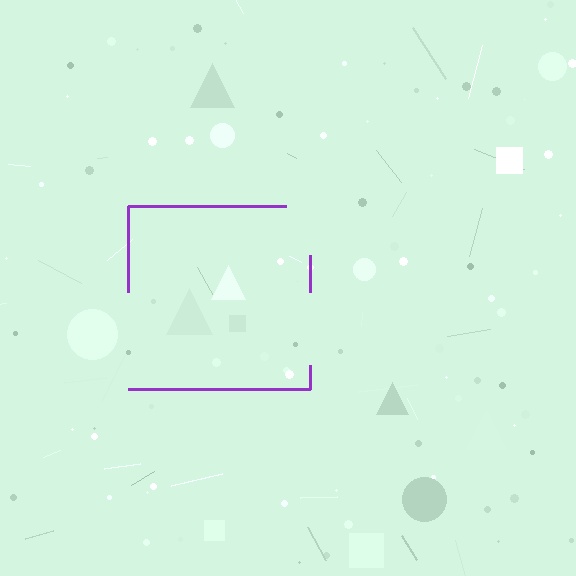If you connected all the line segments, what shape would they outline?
They would outline a square.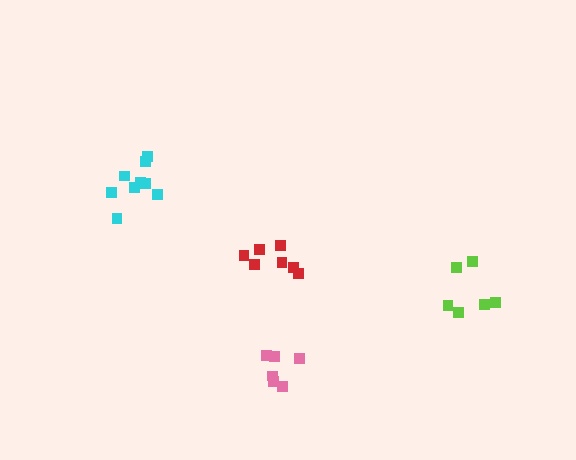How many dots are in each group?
Group 1: 7 dots, Group 2: 9 dots, Group 3: 6 dots, Group 4: 6 dots (28 total).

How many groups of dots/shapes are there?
There are 4 groups.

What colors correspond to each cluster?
The clusters are colored: red, cyan, lime, pink.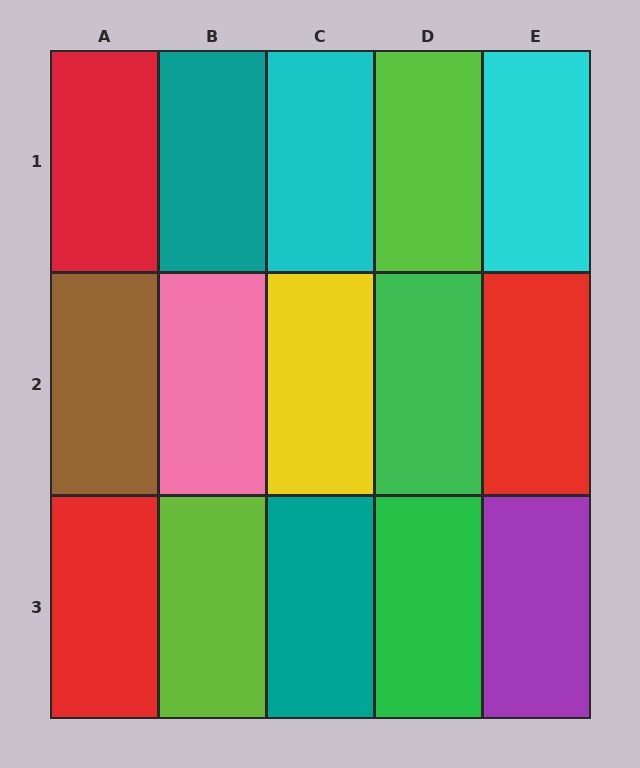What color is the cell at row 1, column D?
Lime.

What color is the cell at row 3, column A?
Red.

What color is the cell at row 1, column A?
Red.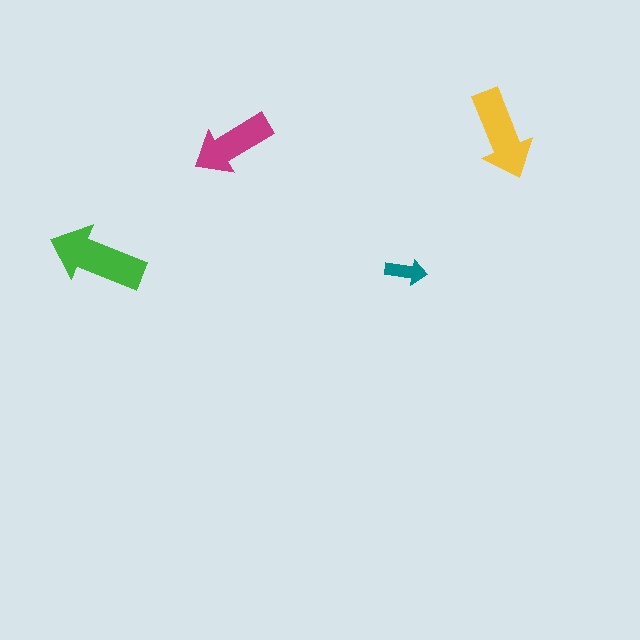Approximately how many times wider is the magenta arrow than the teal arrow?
About 2 times wider.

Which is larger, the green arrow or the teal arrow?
The green one.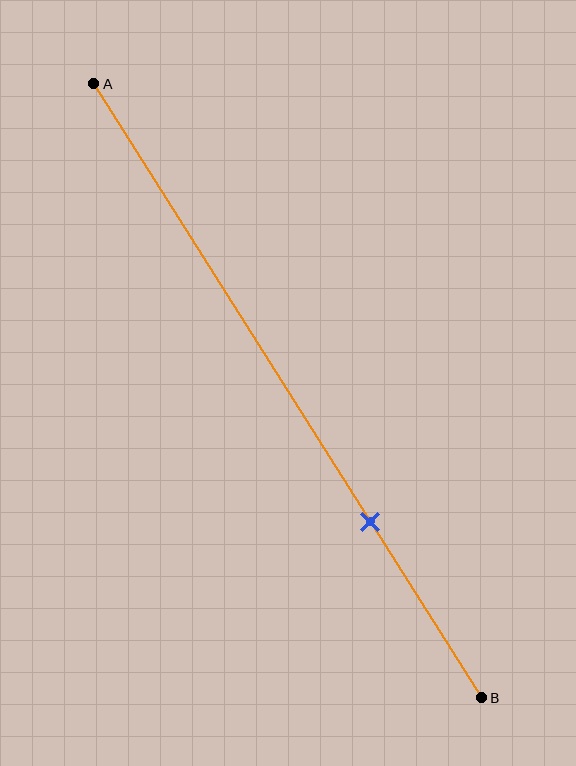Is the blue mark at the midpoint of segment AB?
No, the mark is at about 70% from A, not at the 50% midpoint.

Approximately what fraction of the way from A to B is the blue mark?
The blue mark is approximately 70% of the way from A to B.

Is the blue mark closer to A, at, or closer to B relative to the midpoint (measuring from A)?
The blue mark is closer to point B than the midpoint of segment AB.